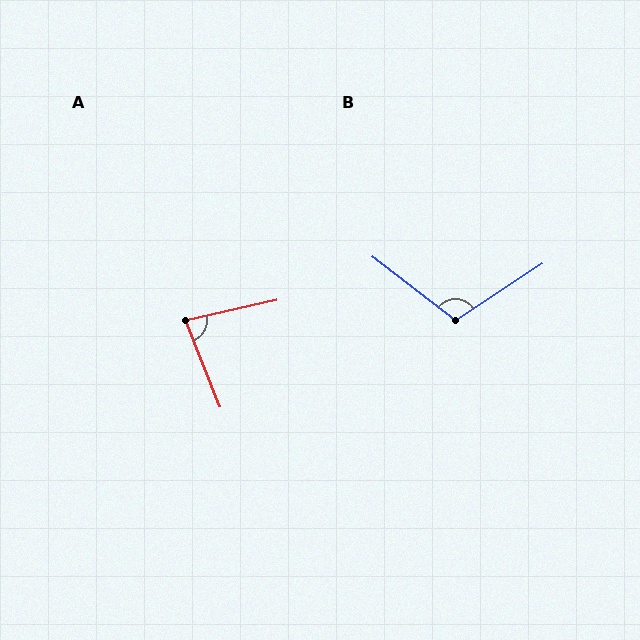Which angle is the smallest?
A, at approximately 81 degrees.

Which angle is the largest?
B, at approximately 109 degrees.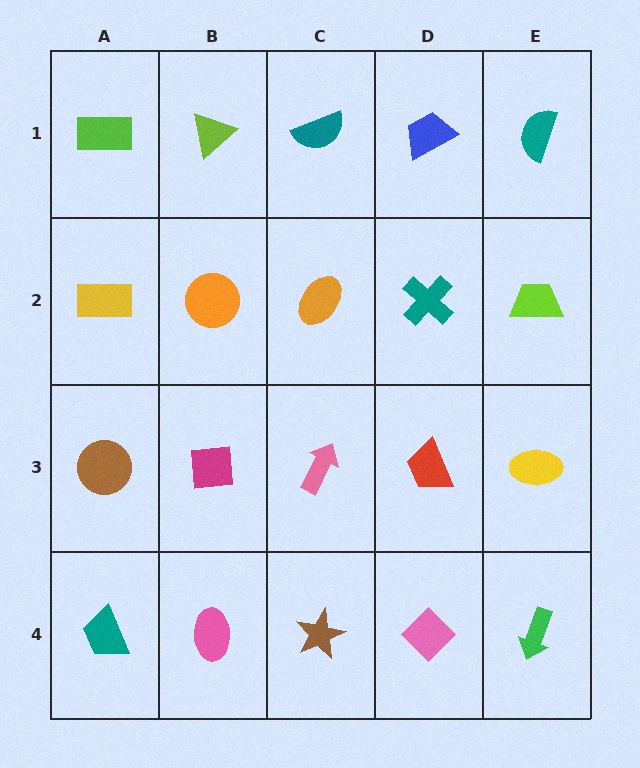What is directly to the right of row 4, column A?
A pink ellipse.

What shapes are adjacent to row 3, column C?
An orange ellipse (row 2, column C), a brown star (row 4, column C), a magenta square (row 3, column B), a red trapezoid (row 3, column D).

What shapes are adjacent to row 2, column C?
A teal semicircle (row 1, column C), a pink arrow (row 3, column C), an orange circle (row 2, column B), a teal cross (row 2, column D).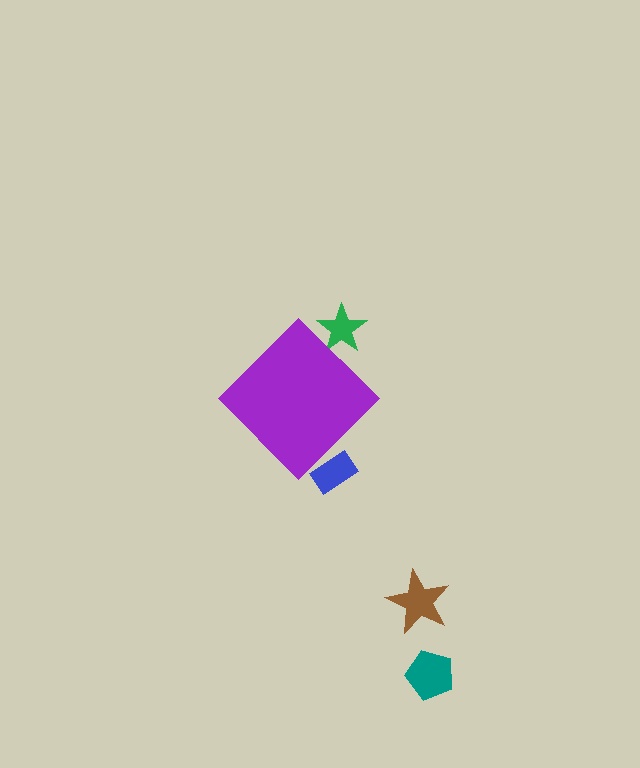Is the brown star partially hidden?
No, the brown star is fully visible.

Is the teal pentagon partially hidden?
No, the teal pentagon is fully visible.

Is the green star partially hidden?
Yes, the green star is partially hidden behind the purple diamond.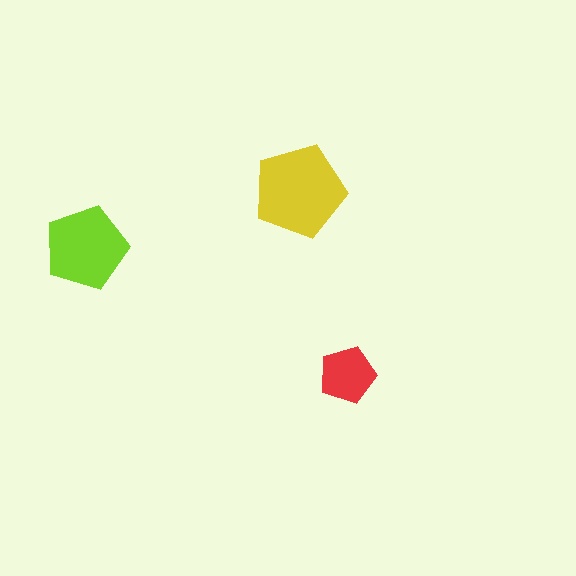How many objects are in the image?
There are 3 objects in the image.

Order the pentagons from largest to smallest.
the yellow one, the lime one, the red one.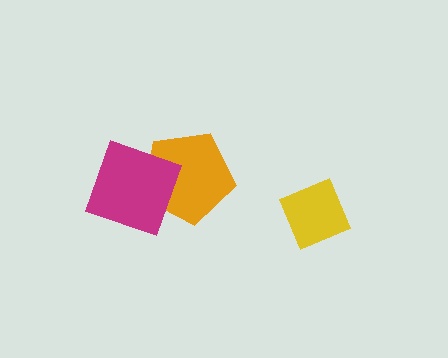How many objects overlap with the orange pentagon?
1 object overlaps with the orange pentagon.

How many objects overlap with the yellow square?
0 objects overlap with the yellow square.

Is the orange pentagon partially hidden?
Yes, it is partially covered by another shape.